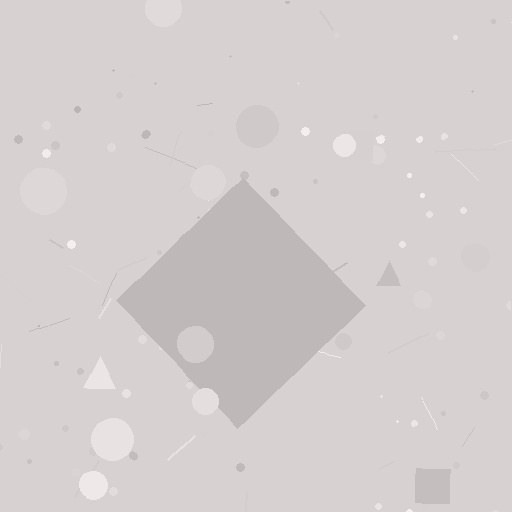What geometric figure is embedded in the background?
A diamond is embedded in the background.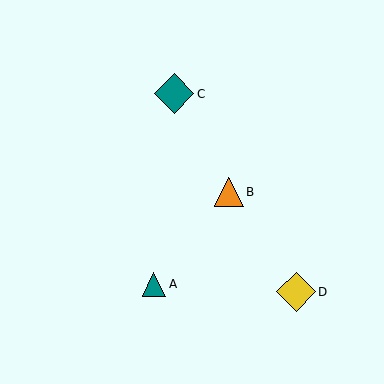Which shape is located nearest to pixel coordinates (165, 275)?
The teal triangle (labeled A) at (154, 284) is nearest to that location.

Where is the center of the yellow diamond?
The center of the yellow diamond is at (296, 292).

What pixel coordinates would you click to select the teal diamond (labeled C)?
Click at (174, 94) to select the teal diamond C.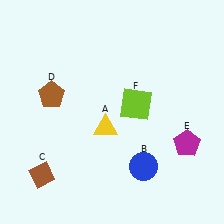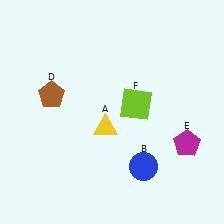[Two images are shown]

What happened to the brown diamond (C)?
The brown diamond (C) was removed in Image 2. It was in the bottom-left area of Image 1.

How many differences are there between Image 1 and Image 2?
There is 1 difference between the two images.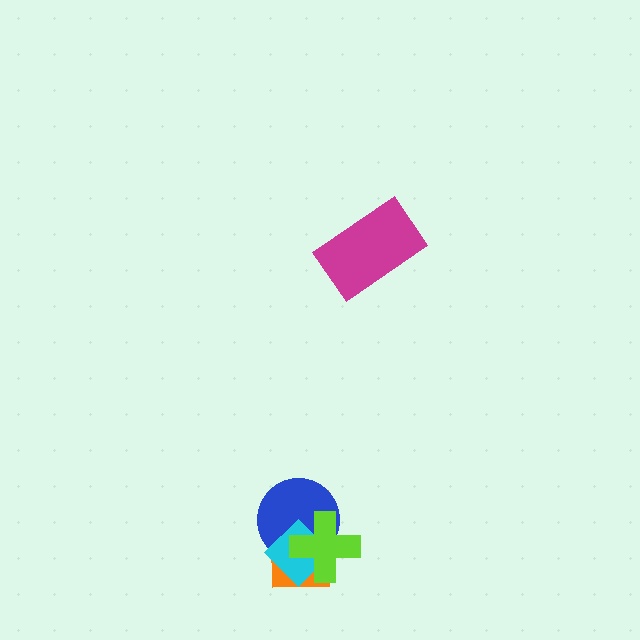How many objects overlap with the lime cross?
3 objects overlap with the lime cross.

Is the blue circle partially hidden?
Yes, it is partially covered by another shape.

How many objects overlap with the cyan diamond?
3 objects overlap with the cyan diamond.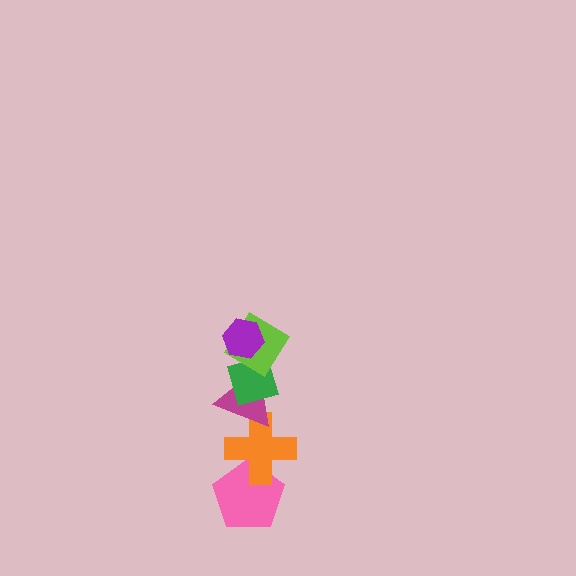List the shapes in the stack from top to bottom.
From top to bottom: the purple hexagon, the lime diamond, the green diamond, the magenta triangle, the orange cross, the pink pentagon.